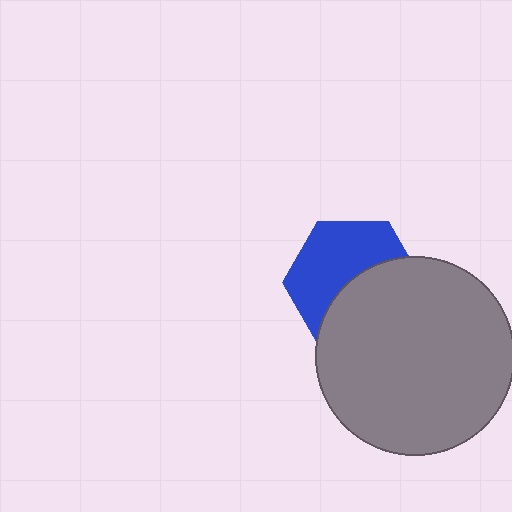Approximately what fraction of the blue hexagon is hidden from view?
Roughly 47% of the blue hexagon is hidden behind the gray circle.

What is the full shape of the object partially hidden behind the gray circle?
The partially hidden object is a blue hexagon.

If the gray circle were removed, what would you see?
You would see the complete blue hexagon.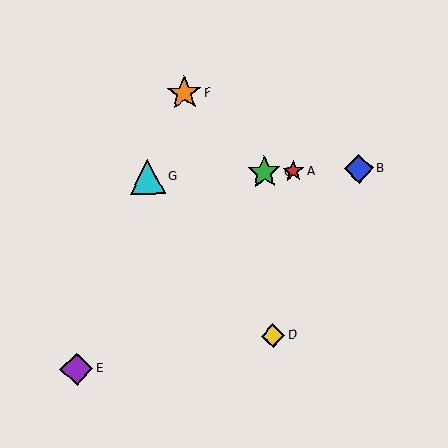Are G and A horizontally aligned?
Yes, both are at y≈177.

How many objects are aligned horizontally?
4 objects (A, B, C, G) are aligned horizontally.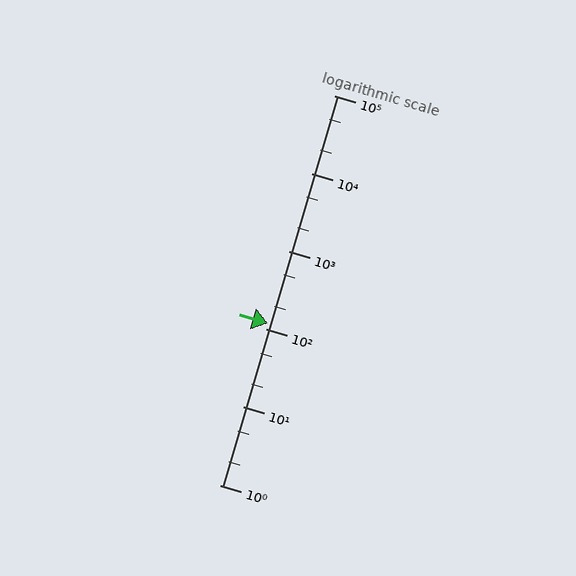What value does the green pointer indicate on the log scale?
The pointer indicates approximately 120.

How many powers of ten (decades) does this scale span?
The scale spans 5 decades, from 1 to 100000.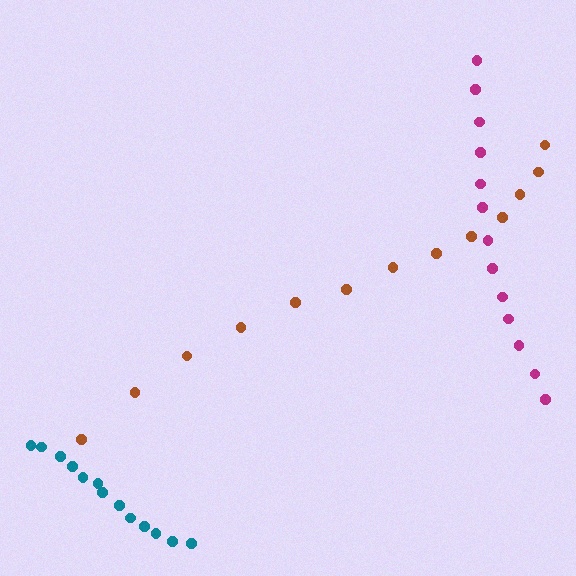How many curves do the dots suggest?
There are 3 distinct paths.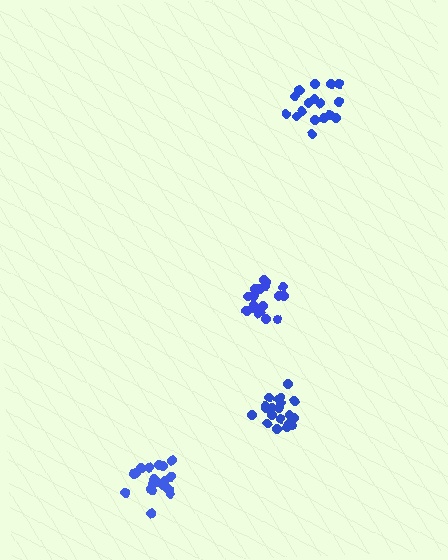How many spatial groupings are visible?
There are 4 spatial groupings.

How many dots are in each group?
Group 1: 20 dots, Group 2: 18 dots, Group 3: 20 dots, Group 4: 21 dots (79 total).